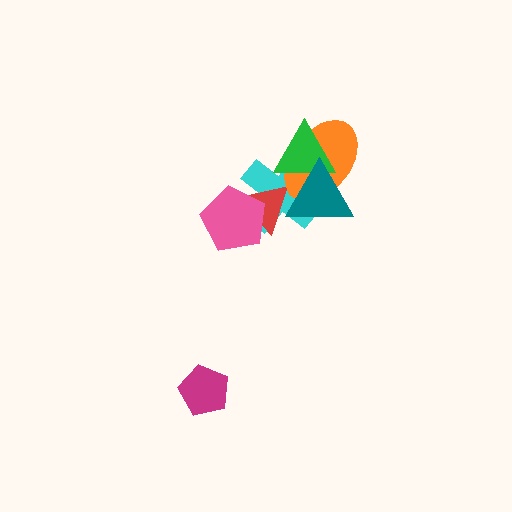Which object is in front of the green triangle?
The teal triangle is in front of the green triangle.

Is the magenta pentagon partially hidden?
No, no other shape covers it.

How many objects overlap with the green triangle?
3 objects overlap with the green triangle.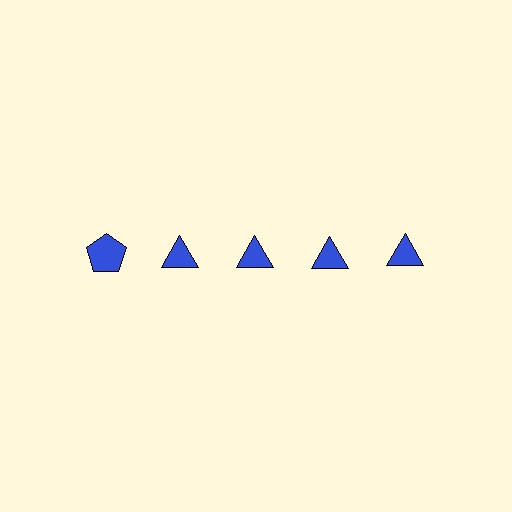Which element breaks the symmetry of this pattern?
The blue pentagon in the top row, leftmost column breaks the symmetry. All other shapes are blue triangles.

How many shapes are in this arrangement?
There are 5 shapes arranged in a grid pattern.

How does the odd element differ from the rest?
It has a different shape: pentagon instead of triangle.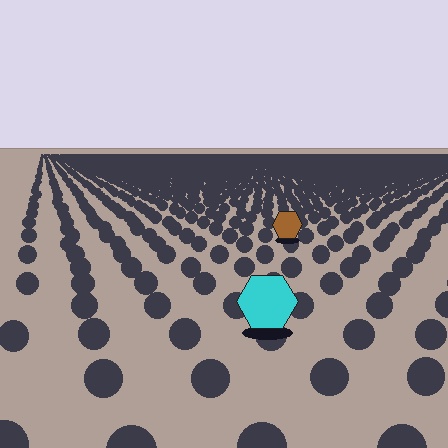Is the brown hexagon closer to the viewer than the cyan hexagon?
No. The cyan hexagon is closer — you can tell from the texture gradient: the ground texture is coarser near it.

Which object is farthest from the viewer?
The brown hexagon is farthest from the viewer. It appears smaller and the ground texture around it is denser.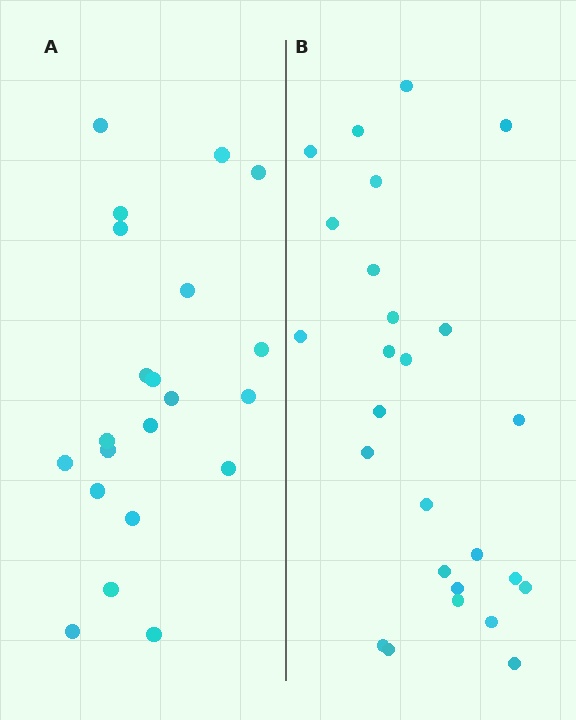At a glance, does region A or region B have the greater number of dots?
Region B (the right region) has more dots.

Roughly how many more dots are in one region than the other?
Region B has about 5 more dots than region A.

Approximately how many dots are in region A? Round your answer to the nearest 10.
About 20 dots. (The exact count is 21, which rounds to 20.)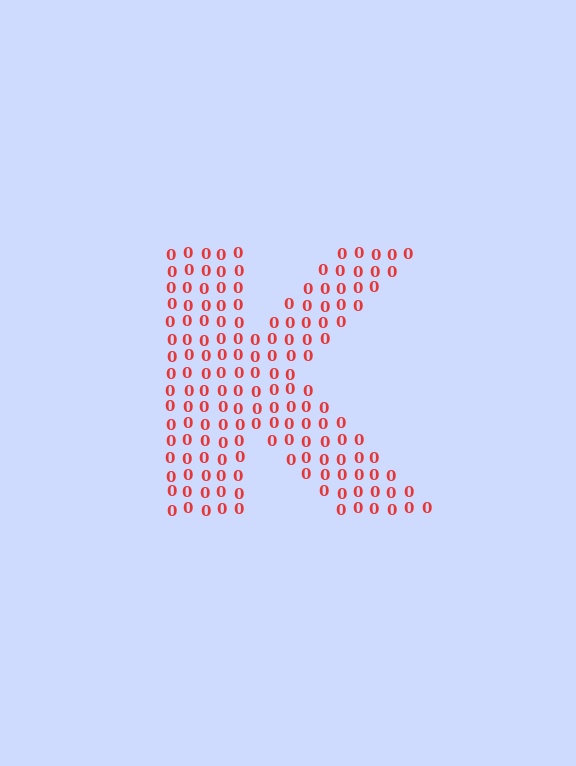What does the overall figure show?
The overall figure shows the letter K.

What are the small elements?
The small elements are digit 0's.